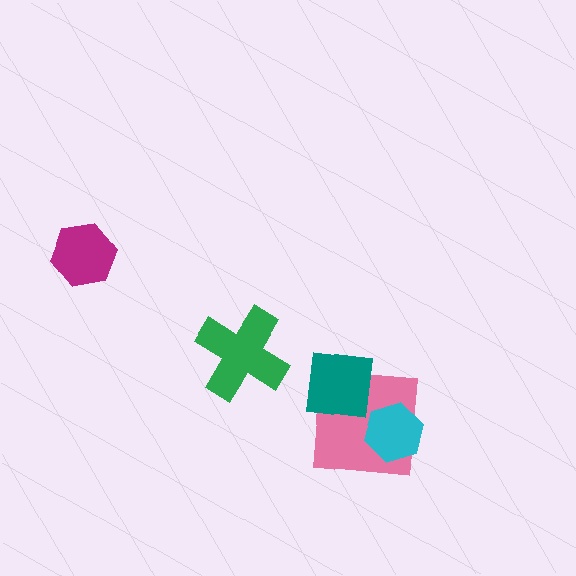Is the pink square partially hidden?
Yes, it is partially covered by another shape.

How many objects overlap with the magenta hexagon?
0 objects overlap with the magenta hexagon.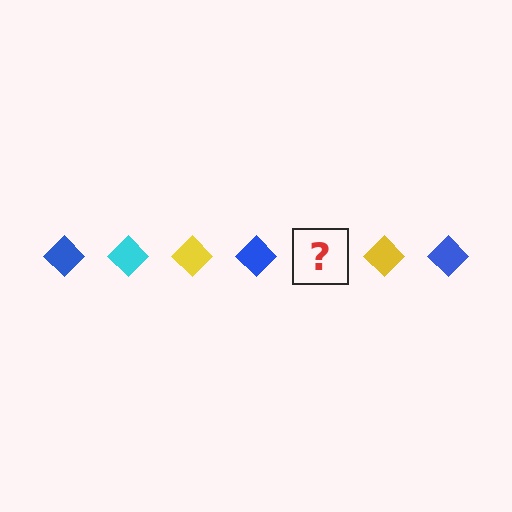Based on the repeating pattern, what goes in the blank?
The blank should be a cyan diamond.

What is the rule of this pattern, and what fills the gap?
The rule is that the pattern cycles through blue, cyan, yellow diamonds. The gap should be filled with a cyan diamond.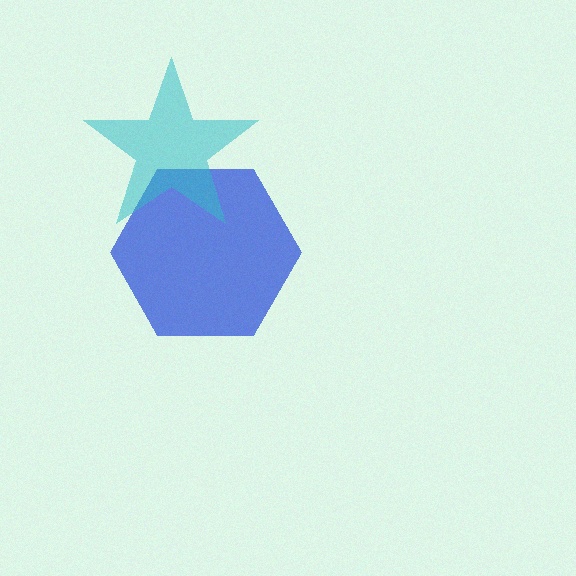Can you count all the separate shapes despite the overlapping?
Yes, there are 2 separate shapes.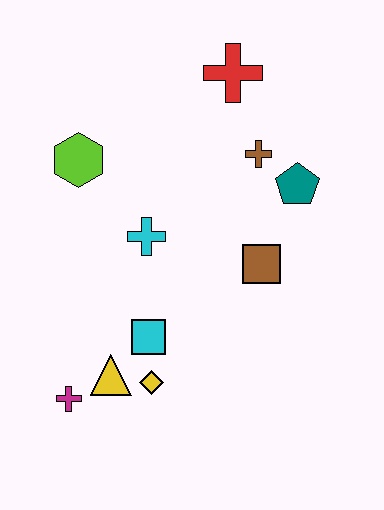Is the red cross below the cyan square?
No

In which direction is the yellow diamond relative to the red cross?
The yellow diamond is below the red cross.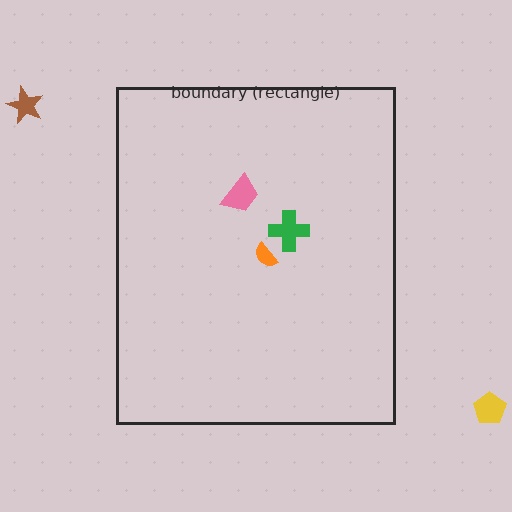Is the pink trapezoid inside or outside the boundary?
Inside.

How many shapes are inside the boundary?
3 inside, 2 outside.